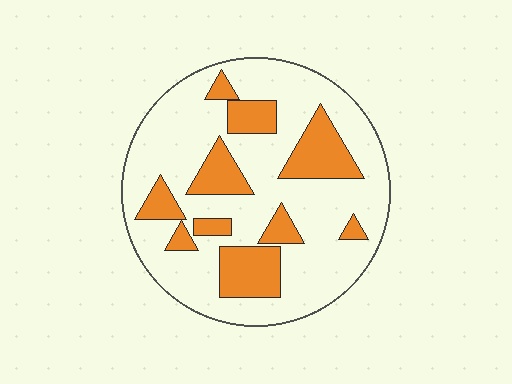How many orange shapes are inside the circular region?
10.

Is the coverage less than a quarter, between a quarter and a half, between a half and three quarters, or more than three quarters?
Between a quarter and a half.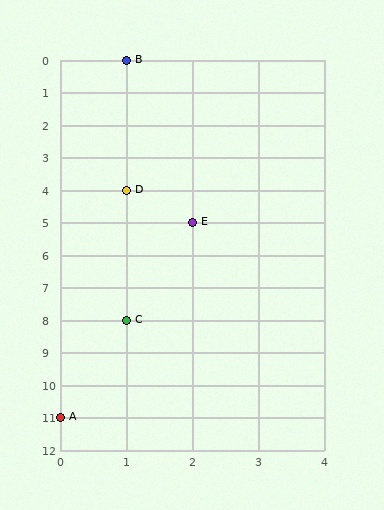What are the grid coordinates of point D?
Point D is at grid coordinates (1, 4).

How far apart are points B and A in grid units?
Points B and A are 1 column and 11 rows apart (about 11.0 grid units diagonally).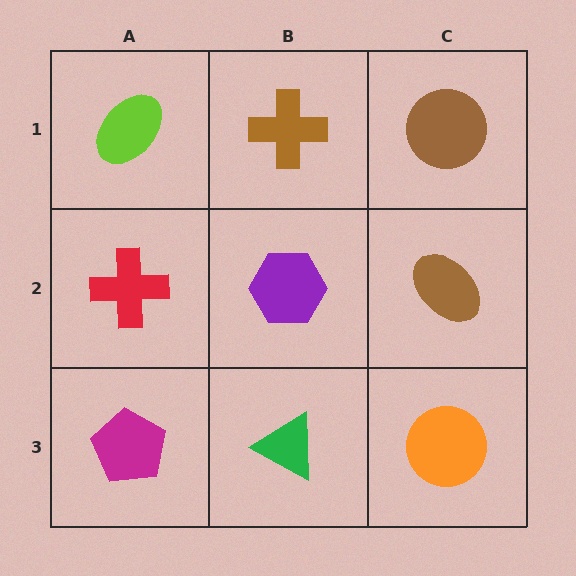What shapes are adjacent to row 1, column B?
A purple hexagon (row 2, column B), a lime ellipse (row 1, column A), a brown circle (row 1, column C).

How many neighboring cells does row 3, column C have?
2.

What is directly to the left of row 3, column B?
A magenta pentagon.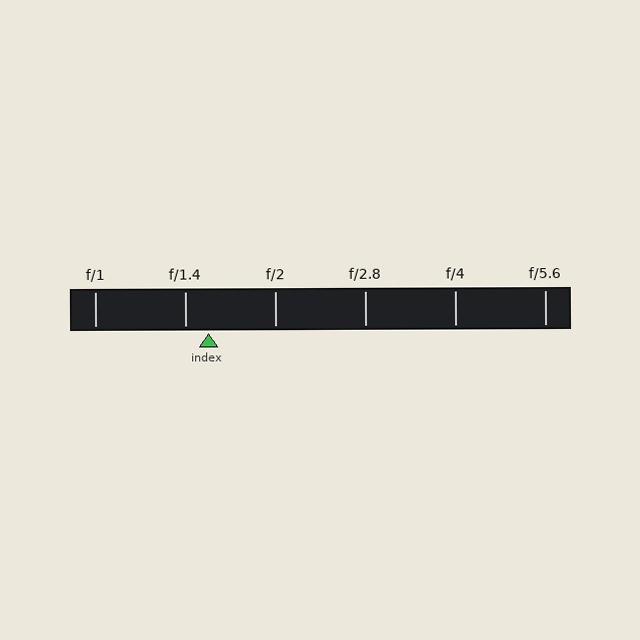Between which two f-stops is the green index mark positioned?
The index mark is between f/1.4 and f/2.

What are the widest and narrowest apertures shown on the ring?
The widest aperture shown is f/1 and the narrowest is f/5.6.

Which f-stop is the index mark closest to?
The index mark is closest to f/1.4.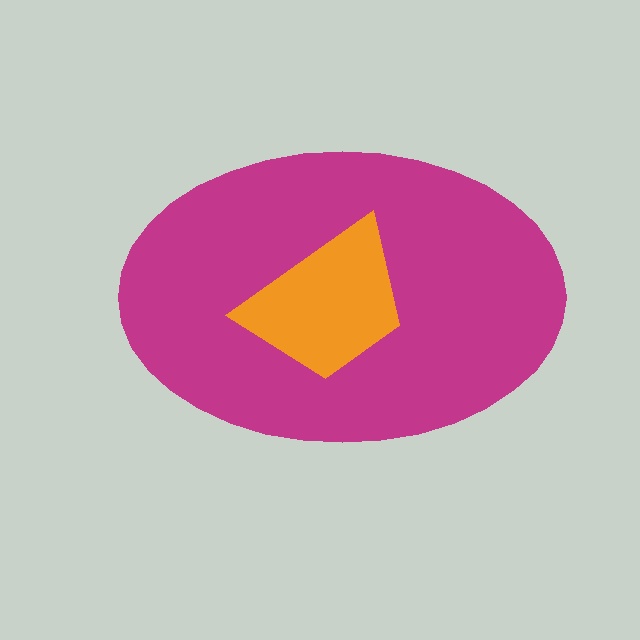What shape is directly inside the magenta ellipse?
The orange trapezoid.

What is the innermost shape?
The orange trapezoid.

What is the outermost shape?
The magenta ellipse.